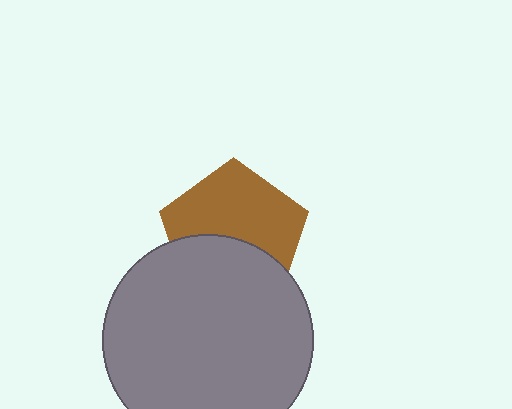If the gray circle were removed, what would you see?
You would see the complete brown pentagon.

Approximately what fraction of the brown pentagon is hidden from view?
Roughly 42% of the brown pentagon is hidden behind the gray circle.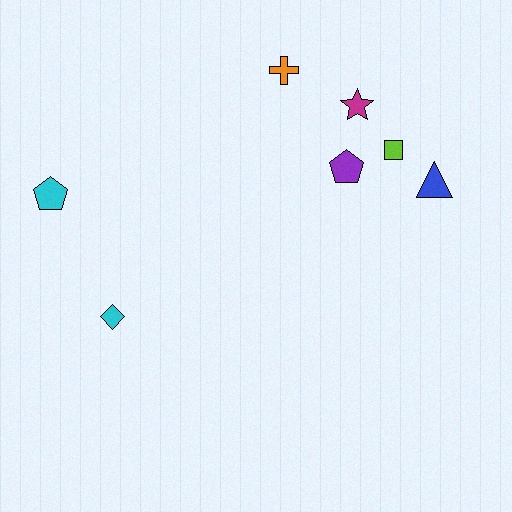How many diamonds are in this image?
There is 1 diamond.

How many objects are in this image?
There are 7 objects.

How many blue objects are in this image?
There is 1 blue object.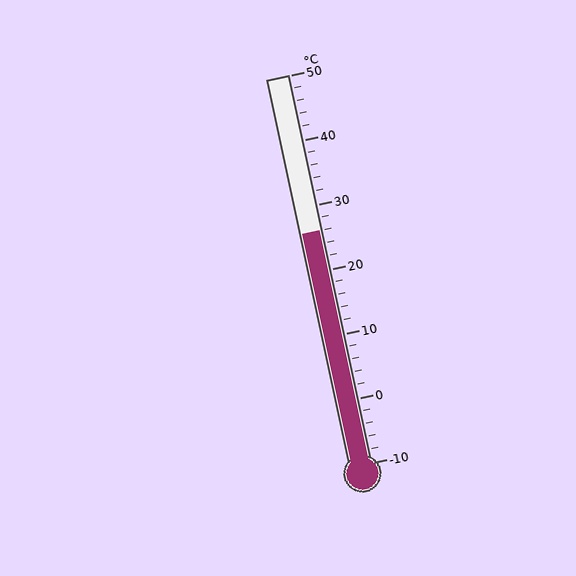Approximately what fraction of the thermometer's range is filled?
The thermometer is filled to approximately 60% of its range.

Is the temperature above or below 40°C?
The temperature is below 40°C.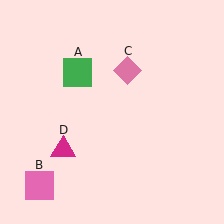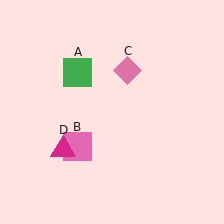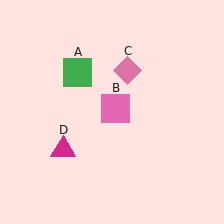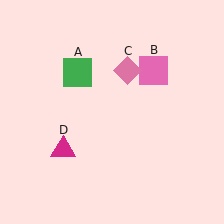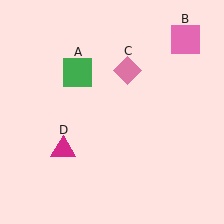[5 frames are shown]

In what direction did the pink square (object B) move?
The pink square (object B) moved up and to the right.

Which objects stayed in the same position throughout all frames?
Green square (object A) and pink diamond (object C) and magenta triangle (object D) remained stationary.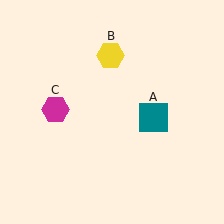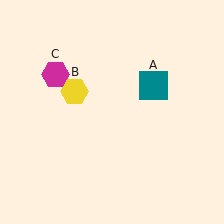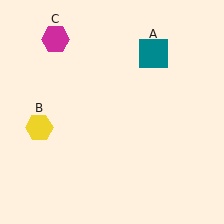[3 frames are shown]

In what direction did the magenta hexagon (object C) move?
The magenta hexagon (object C) moved up.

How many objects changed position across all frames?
3 objects changed position: teal square (object A), yellow hexagon (object B), magenta hexagon (object C).